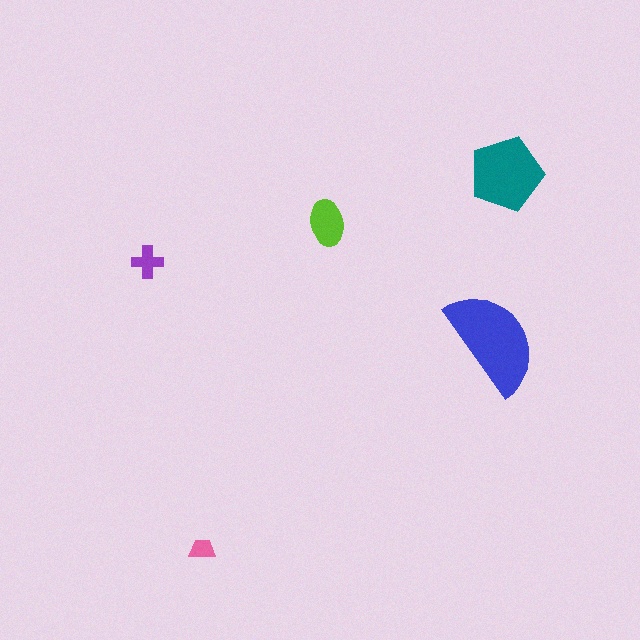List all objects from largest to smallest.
The blue semicircle, the teal pentagon, the lime ellipse, the purple cross, the pink trapezoid.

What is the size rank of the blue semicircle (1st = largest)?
1st.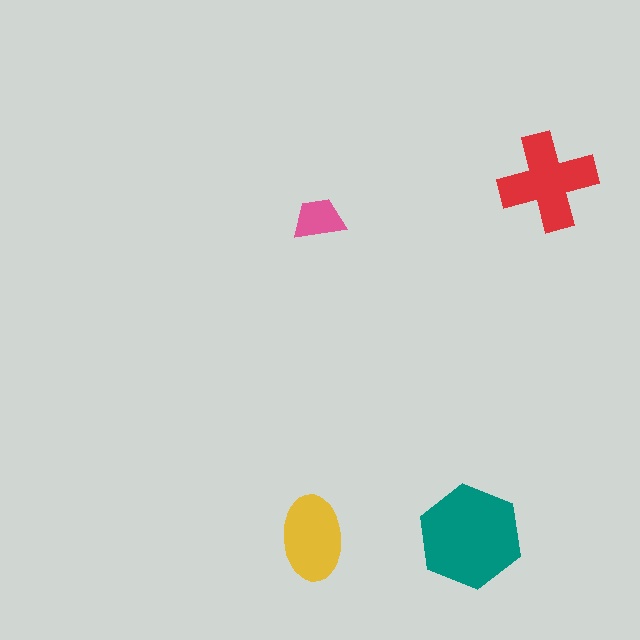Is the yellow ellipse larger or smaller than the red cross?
Smaller.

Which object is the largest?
The teal hexagon.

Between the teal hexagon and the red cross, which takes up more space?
The teal hexagon.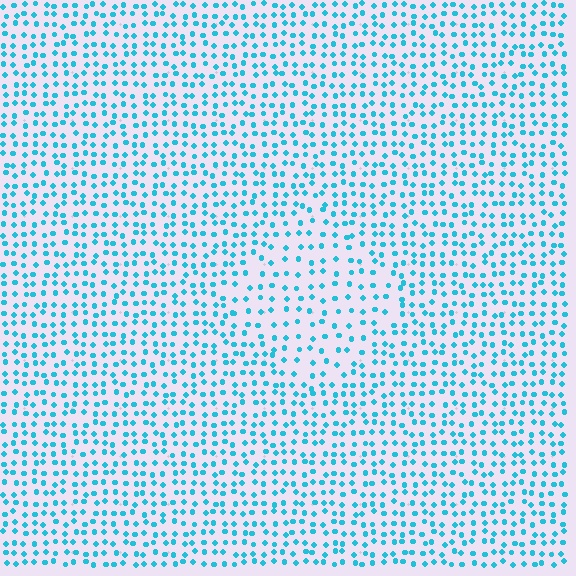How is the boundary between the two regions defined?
The boundary is defined by a change in element density (approximately 1.6x ratio). All elements are the same color, size, and shape.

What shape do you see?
I see a diamond.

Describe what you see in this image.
The image contains small cyan elements arranged at two different densities. A diamond-shaped region is visible where the elements are less densely packed than the surrounding area.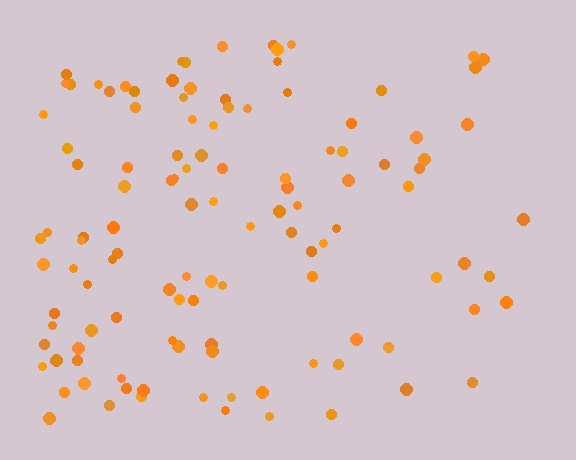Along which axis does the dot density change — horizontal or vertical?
Horizontal.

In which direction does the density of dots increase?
From right to left, with the left side densest.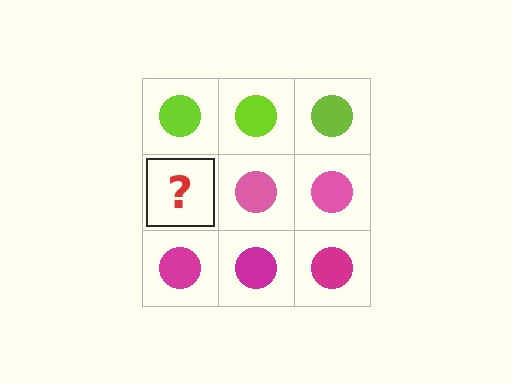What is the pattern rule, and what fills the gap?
The rule is that each row has a consistent color. The gap should be filled with a pink circle.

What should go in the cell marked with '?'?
The missing cell should contain a pink circle.